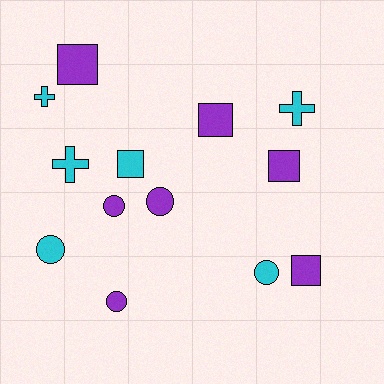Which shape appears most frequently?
Circle, with 5 objects.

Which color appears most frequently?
Purple, with 7 objects.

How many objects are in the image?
There are 13 objects.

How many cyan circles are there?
There are 2 cyan circles.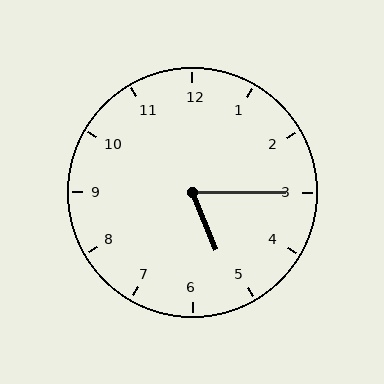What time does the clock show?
5:15.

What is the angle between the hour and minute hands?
Approximately 68 degrees.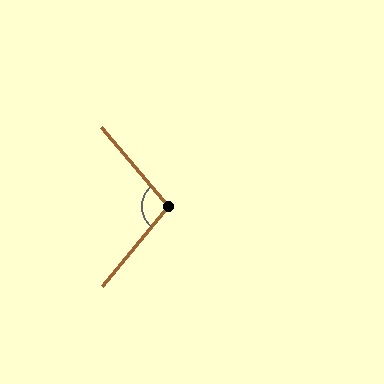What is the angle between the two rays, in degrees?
Approximately 100 degrees.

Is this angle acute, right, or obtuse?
It is obtuse.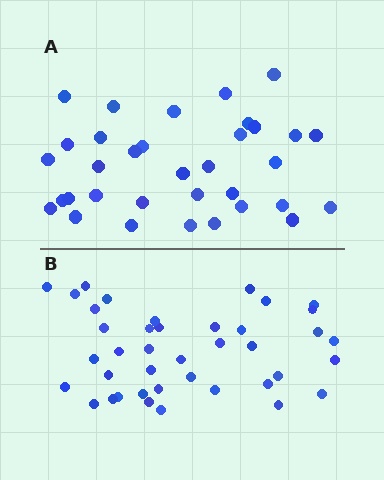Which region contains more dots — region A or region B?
Region B (the bottom region) has more dots.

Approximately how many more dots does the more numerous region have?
Region B has about 6 more dots than region A.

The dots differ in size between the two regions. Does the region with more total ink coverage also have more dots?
No. Region A has more total ink coverage because its dots are larger, but region B actually contains more individual dots. Total area can be misleading — the number of items is what matters here.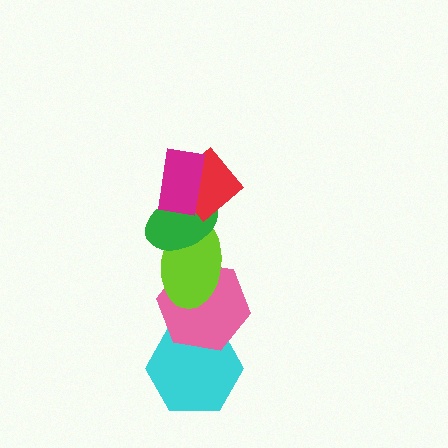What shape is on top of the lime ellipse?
The green ellipse is on top of the lime ellipse.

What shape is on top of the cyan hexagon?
The pink hexagon is on top of the cyan hexagon.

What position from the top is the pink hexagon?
The pink hexagon is 5th from the top.